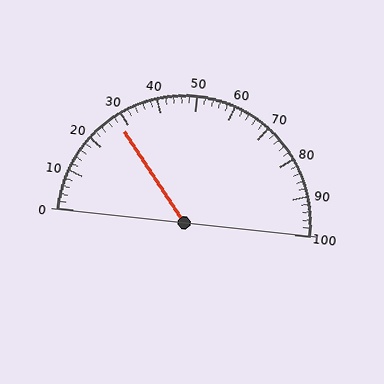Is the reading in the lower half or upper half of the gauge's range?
The reading is in the lower half of the range (0 to 100).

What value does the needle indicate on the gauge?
The needle indicates approximately 28.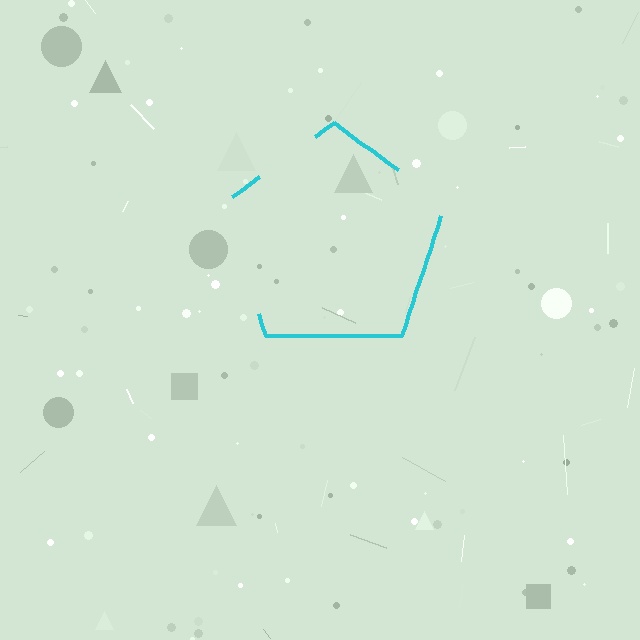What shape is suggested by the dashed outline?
The dashed outline suggests a pentagon.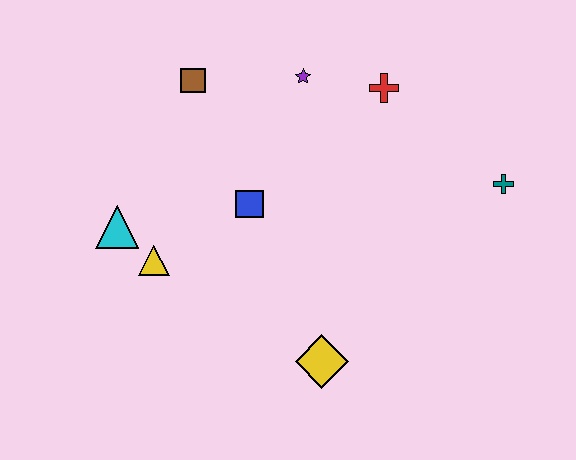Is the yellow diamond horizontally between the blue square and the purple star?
No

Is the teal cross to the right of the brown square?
Yes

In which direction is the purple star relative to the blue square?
The purple star is above the blue square.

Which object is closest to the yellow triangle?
The cyan triangle is closest to the yellow triangle.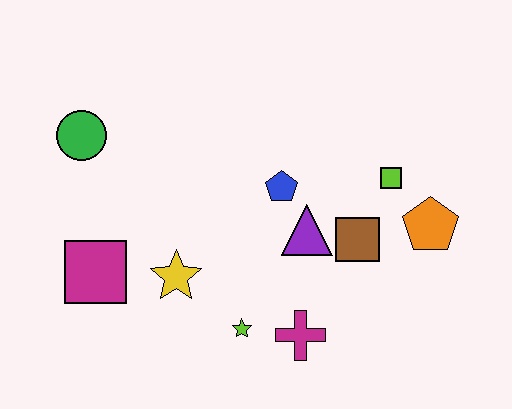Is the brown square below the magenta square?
No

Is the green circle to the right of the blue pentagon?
No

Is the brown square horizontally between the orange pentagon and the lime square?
No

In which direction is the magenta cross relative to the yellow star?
The magenta cross is to the right of the yellow star.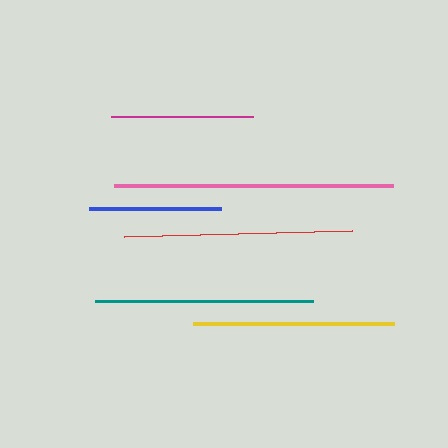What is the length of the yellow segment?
The yellow segment is approximately 201 pixels long.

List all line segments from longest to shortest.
From longest to shortest: pink, red, teal, yellow, magenta, blue.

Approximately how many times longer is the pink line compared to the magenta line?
The pink line is approximately 2.0 times the length of the magenta line.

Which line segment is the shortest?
The blue line is the shortest at approximately 132 pixels.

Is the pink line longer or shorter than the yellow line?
The pink line is longer than the yellow line.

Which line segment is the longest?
The pink line is the longest at approximately 279 pixels.